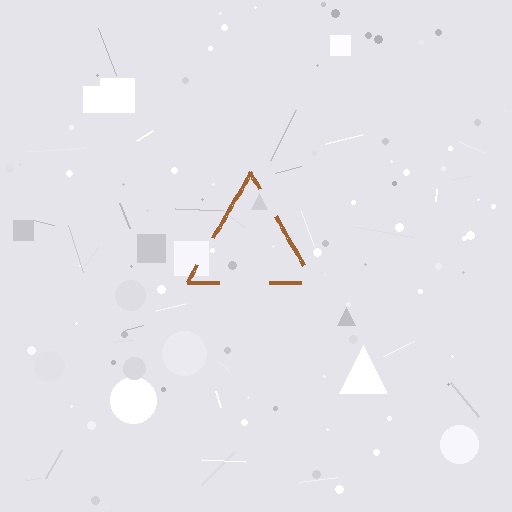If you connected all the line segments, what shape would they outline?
They would outline a triangle.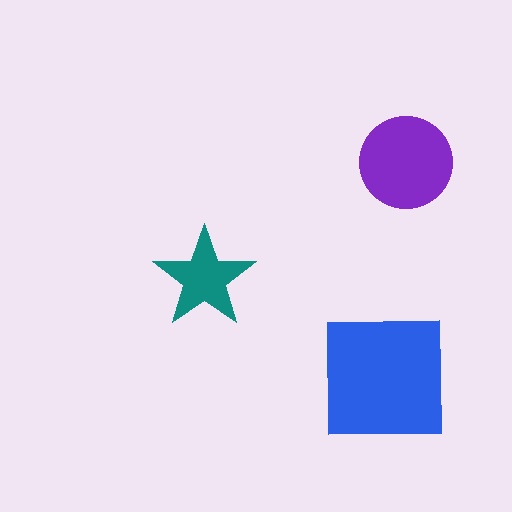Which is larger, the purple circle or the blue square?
The blue square.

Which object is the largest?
The blue square.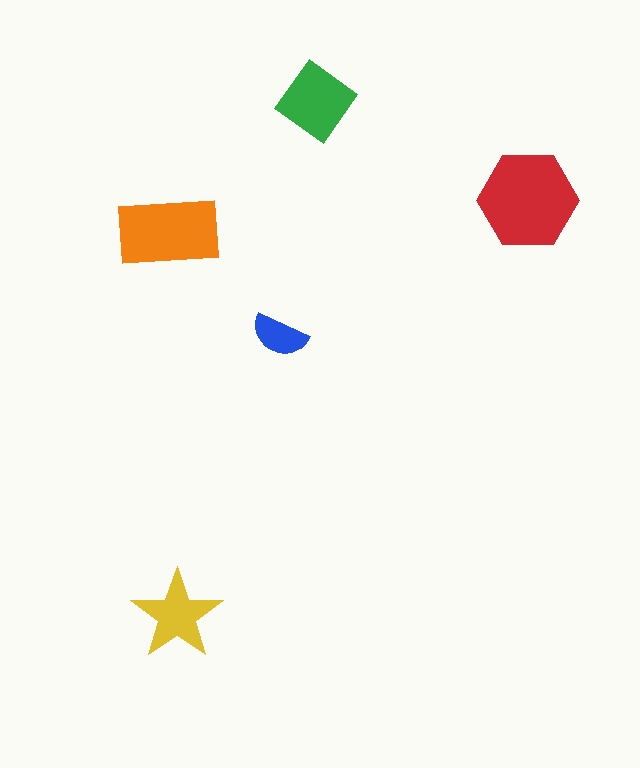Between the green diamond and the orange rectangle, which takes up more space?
The orange rectangle.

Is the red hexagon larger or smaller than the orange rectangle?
Larger.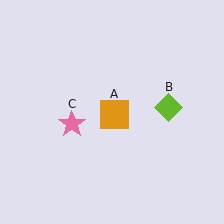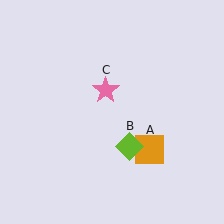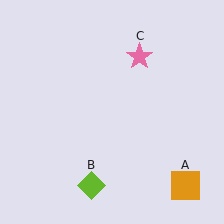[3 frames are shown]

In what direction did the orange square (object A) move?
The orange square (object A) moved down and to the right.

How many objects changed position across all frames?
3 objects changed position: orange square (object A), lime diamond (object B), pink star (object C).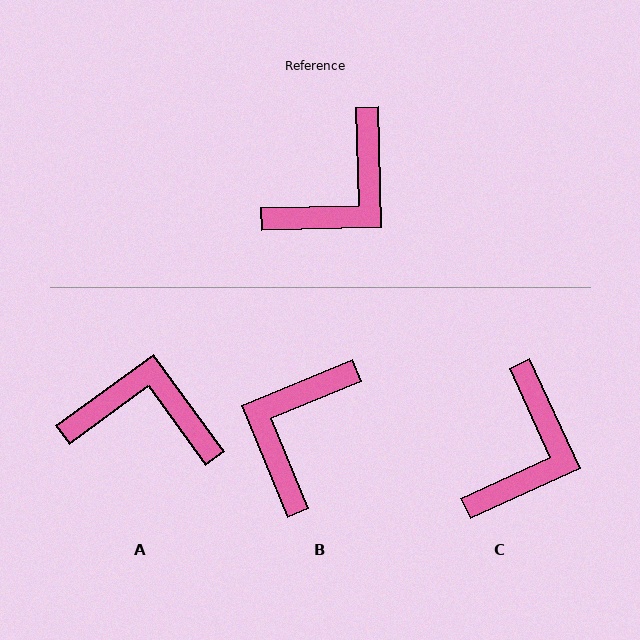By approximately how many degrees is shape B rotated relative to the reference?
Approximately 159 degrees clockwise.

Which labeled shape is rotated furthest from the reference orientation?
B, about 159 degrees away.